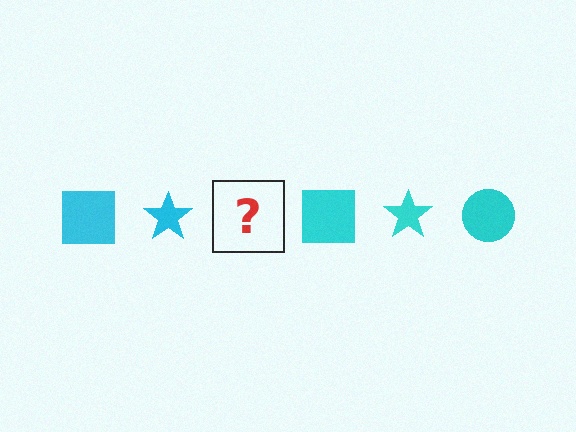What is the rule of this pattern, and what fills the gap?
The rule is that the pattern cycles through square, star, circle shapes in cyan. The gap should be filled with a cyan circle.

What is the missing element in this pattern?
The missing element is a cyan circle.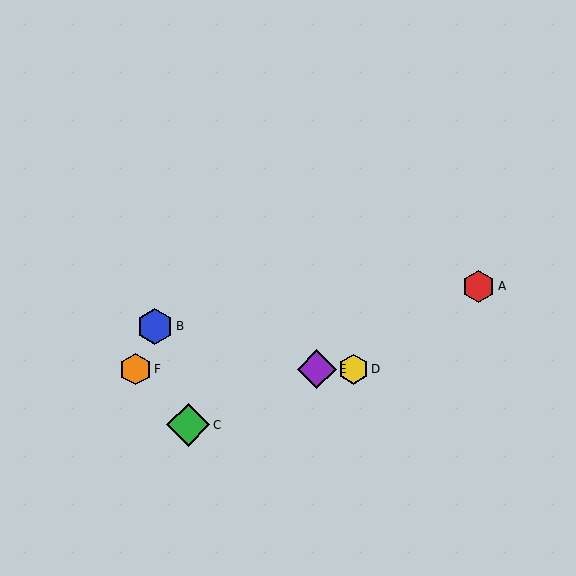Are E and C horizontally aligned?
No, E is at y≈369 and C is at y≈425.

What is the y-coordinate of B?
Object B is at y≈326.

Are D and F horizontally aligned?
Yes, both are at y≈369.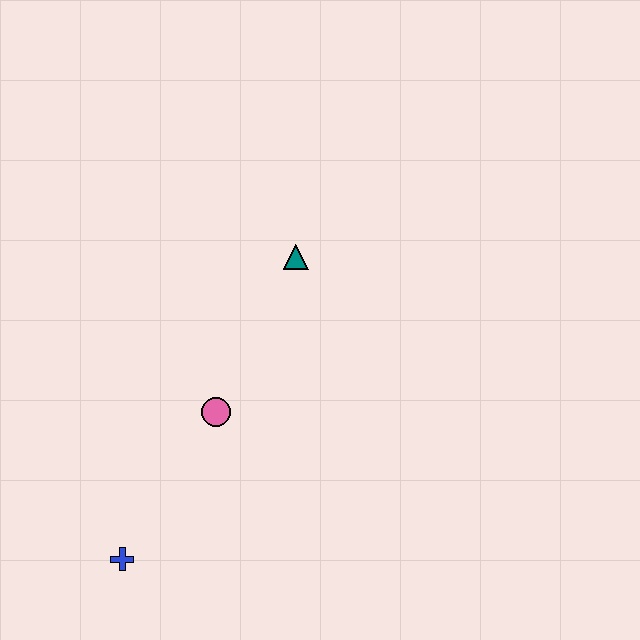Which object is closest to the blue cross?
The pink circle is closest to the blue cross.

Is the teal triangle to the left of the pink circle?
No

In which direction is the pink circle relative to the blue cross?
The pink circle is above the blue cross.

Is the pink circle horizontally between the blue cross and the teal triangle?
Yes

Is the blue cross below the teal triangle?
Yes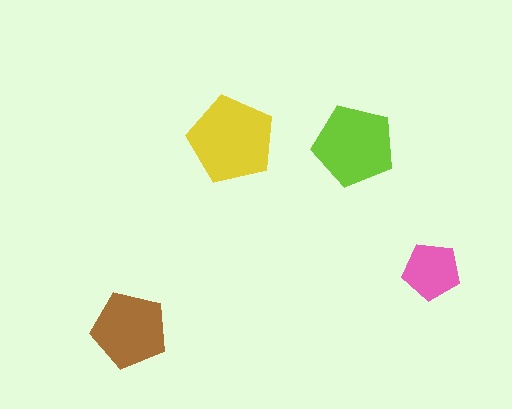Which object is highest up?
The yellow pentagon is topmost.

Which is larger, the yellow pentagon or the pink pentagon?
The yellow one.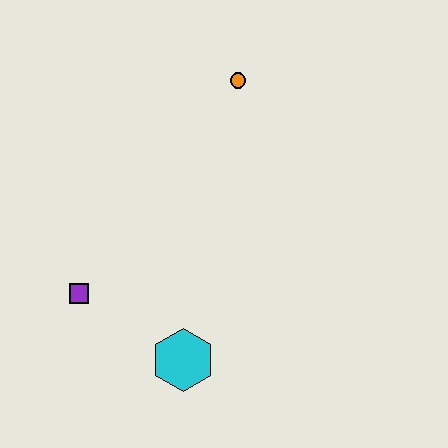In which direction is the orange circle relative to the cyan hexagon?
The orange circle is above the cyan hexagon.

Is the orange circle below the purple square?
No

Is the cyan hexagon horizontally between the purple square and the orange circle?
Yes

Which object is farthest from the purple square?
The orange circle is farthest from the purple square.